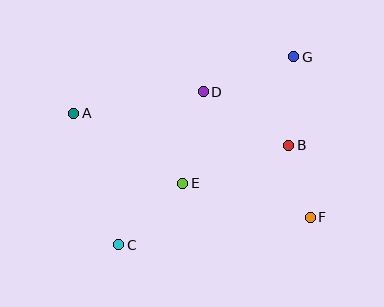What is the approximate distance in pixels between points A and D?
The distance between A and D is approximately 132 pixels.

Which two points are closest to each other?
Points B and F are closest to each other.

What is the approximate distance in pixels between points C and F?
The distance between C and F is approximately 193 pixels.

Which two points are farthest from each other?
Points A and F are farthest from each other.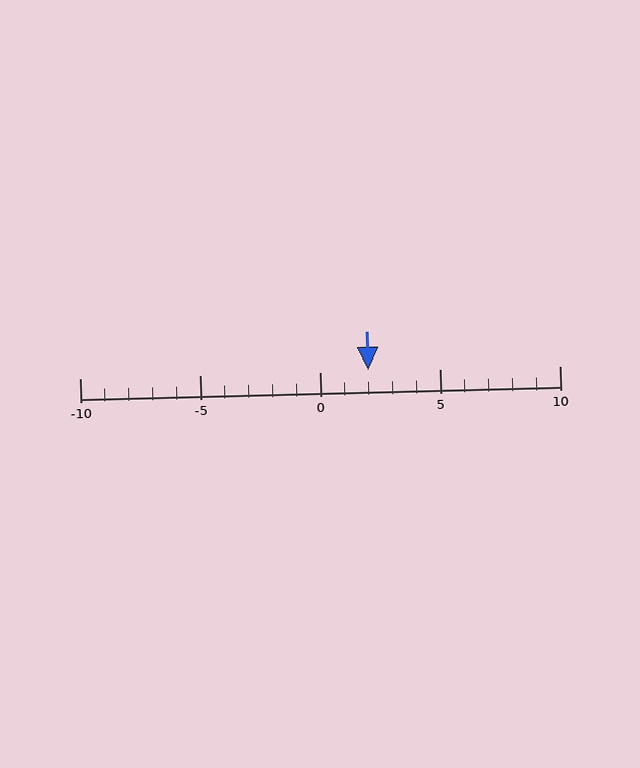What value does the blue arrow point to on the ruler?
The blue arrow points to approximately 2.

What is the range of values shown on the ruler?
The ruler shows values from -10 to 10.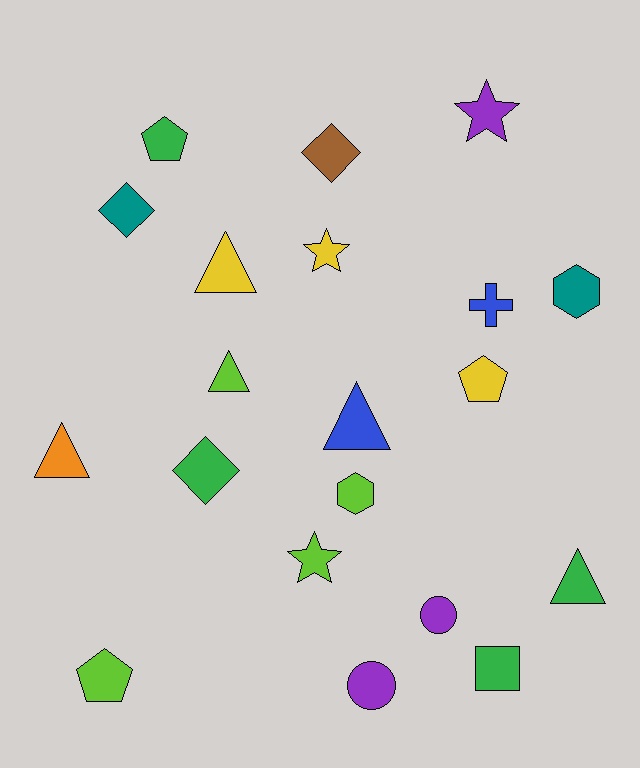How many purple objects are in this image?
There are 3 purple objects.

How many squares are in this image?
There is 1 square.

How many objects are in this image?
There are 20 objects.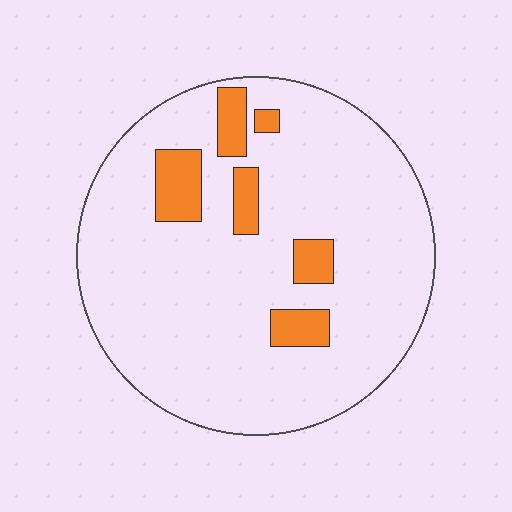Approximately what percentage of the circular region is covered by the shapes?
Approximately 10%.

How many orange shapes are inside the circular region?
6.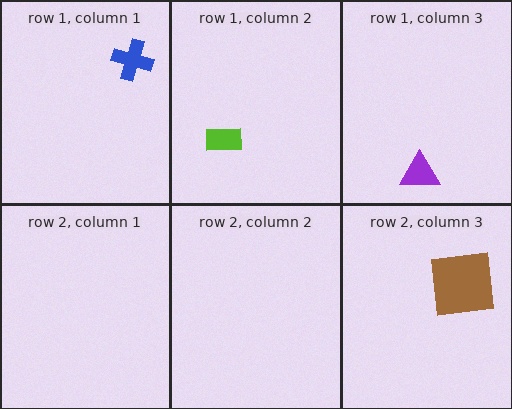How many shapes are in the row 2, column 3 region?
1.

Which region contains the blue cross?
The row 1, column 1 region.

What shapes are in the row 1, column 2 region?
The lime rectangle.